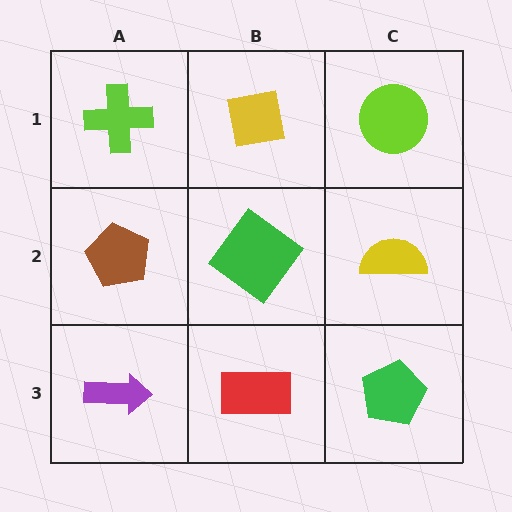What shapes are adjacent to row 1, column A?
A brown pentagon (row 2, column A), a yellow square (row 1, column B).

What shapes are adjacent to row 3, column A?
A brown pentagon (row 2, column A), a red rectangle (row 3, column B).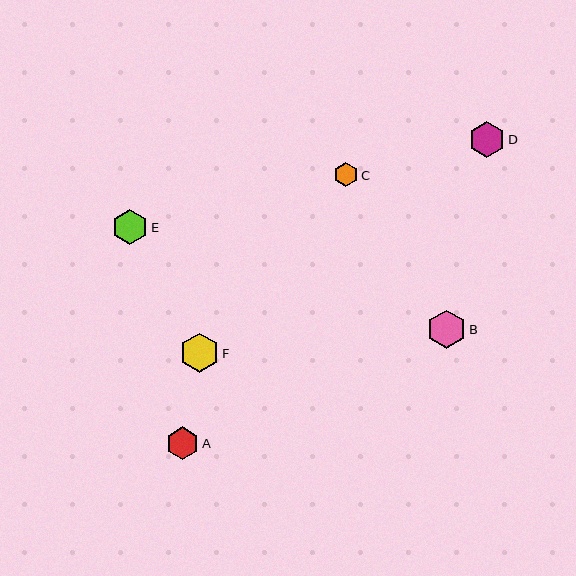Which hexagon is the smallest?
Hexagon C is the smallest with a size of approximately 24 pixels.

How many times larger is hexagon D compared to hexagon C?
Hexagon D is approximately 1.5 times the size of hexagon C.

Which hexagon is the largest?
Hexagon F is the largest with a size of approximately 39 pixels.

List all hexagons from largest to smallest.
From largest to smallest: F, B, D, E, A, C.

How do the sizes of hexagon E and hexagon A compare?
Hexagon E and hexagon A are approximately the same size.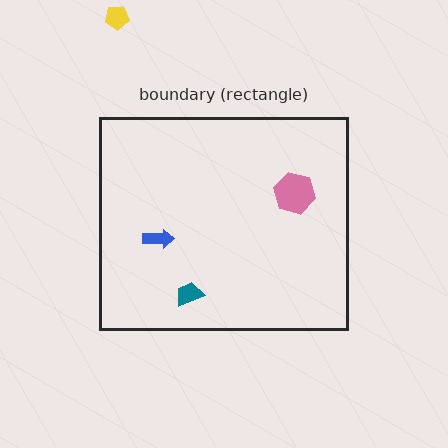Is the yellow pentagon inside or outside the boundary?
Outside.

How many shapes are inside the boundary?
3 inside, 1 outside.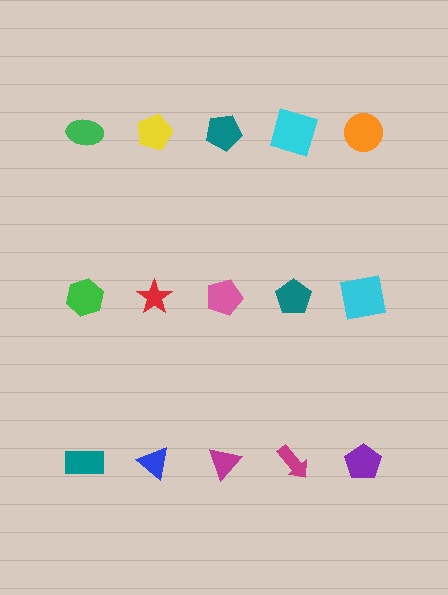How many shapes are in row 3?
5 shapes.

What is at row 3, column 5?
A purple pentagon.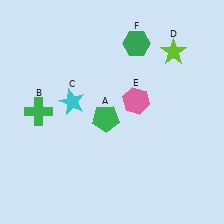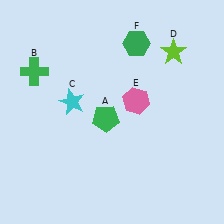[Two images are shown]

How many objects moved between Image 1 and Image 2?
1 object moved between the two images.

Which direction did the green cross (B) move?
The green cross (B) moved up.